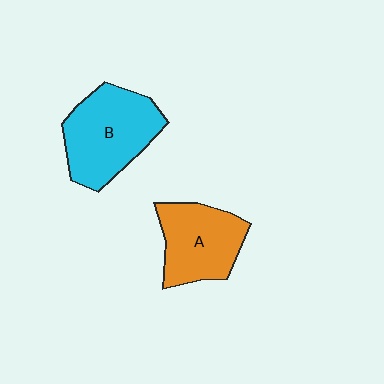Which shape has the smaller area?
Shape A (orange).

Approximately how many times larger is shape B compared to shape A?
Approximately 1.2 times.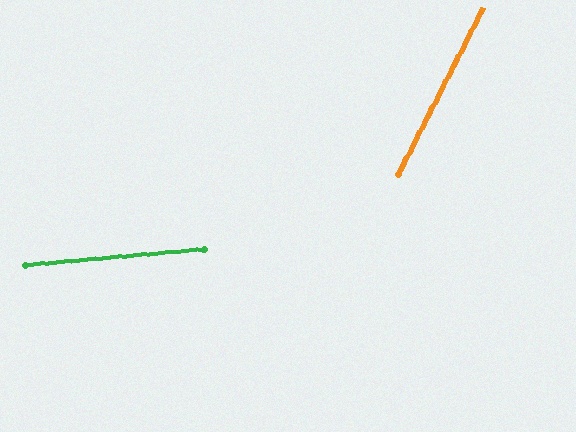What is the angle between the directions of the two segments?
Approximately 58 degrees.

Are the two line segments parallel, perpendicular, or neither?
Neither parallel nor perpendicular — they differ by about 58°.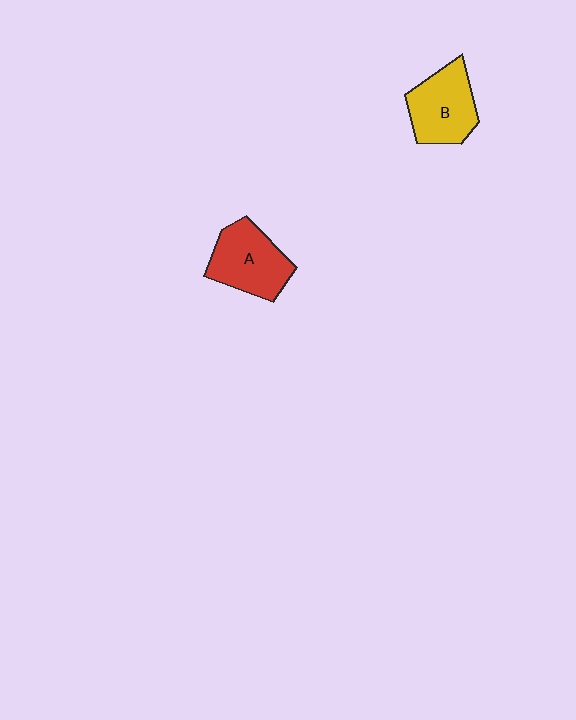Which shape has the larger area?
Shape A (red).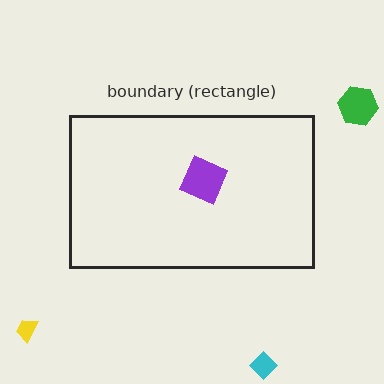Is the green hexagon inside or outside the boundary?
Outside.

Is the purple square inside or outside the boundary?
Inside.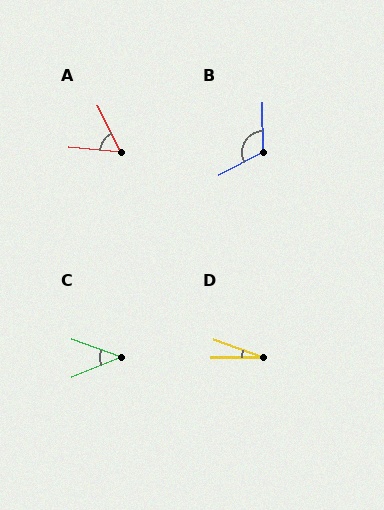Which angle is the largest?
B, at approximately 117 degrees.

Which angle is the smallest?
D, at approximately 20 degrees.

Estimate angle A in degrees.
Approximately 58 degrees.